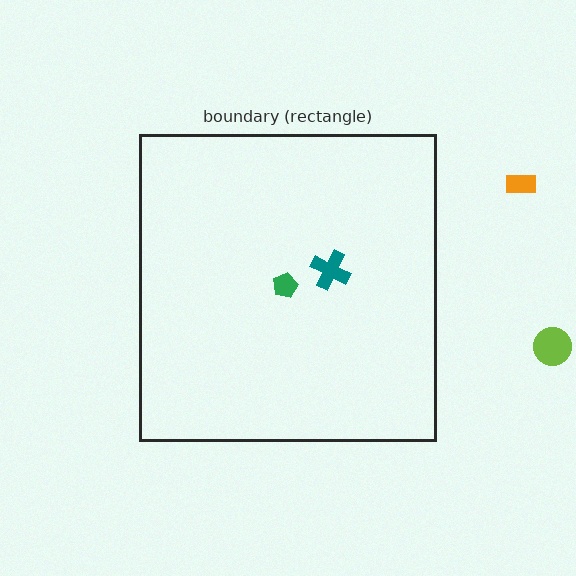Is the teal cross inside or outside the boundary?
Inside.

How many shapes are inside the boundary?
2 inside, 2 outside.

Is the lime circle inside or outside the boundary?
Outside.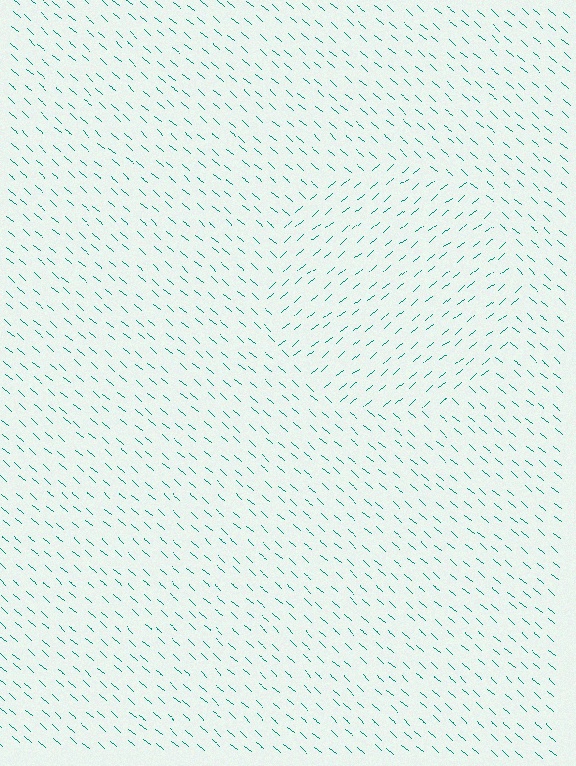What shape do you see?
I see a circle.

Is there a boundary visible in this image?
Yes, there is a texture boundary formed by a change in line orientation.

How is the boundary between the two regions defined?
The boundary is defined purely by a change in line orientation (approximately 82 degrees difference). All lines are the same color and thickness.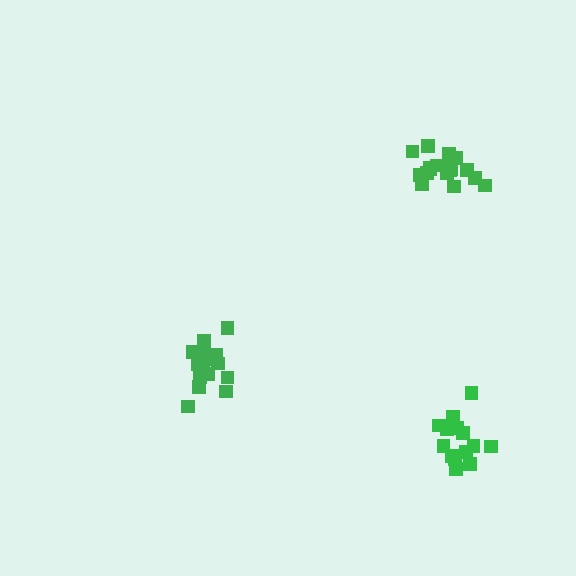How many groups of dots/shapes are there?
There are 3 groups.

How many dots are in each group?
Group 1: 14 dots, Group 2: 16 dots, Group 3: 19 dots (49 total).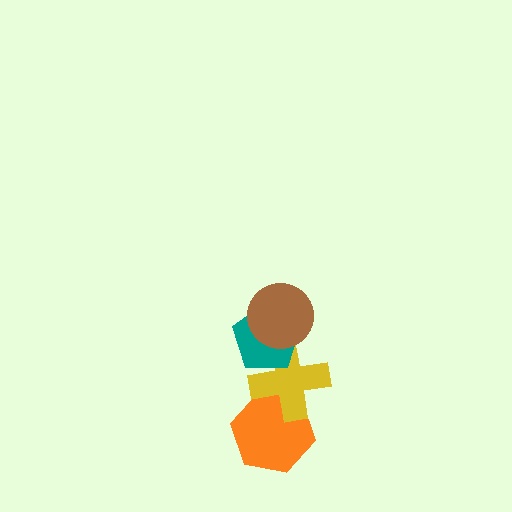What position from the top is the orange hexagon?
The orange hexagon is 4th from the top.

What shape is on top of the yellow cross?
The teal pentagon is on top of the yellow cross.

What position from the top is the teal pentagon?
The teal pentagon is 2nd from the top.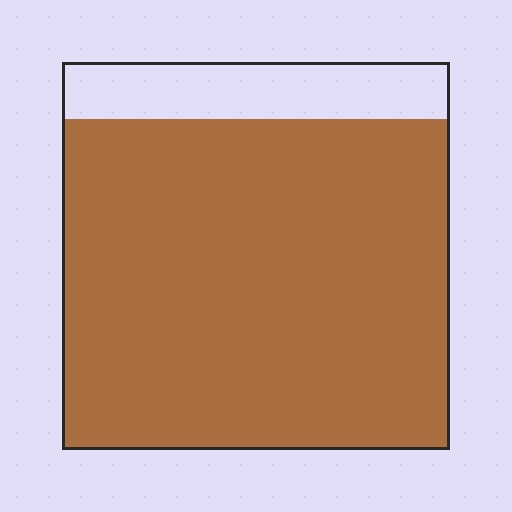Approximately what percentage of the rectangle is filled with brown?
Approximately 85%.